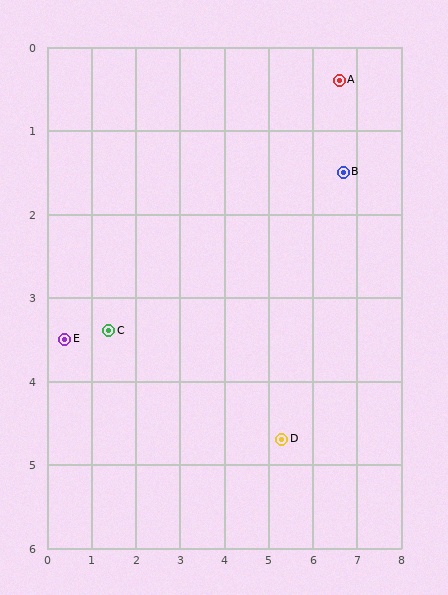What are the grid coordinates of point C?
Point C is at approximately (1.4, 3.4).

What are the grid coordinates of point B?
Point B is at approximately (6.7, 1.5).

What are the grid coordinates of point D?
Point D is at approximately (5.3, 4.7).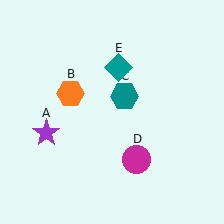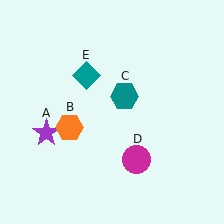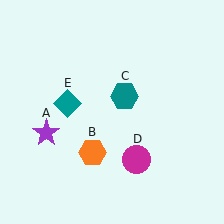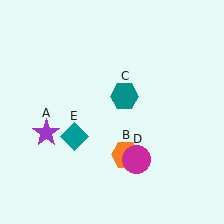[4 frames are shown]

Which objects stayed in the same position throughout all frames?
Purple star (object A) and teal hexagon (object C) and magenta circle (object D) remained stationary.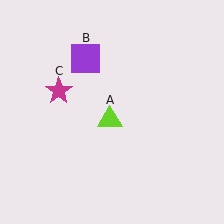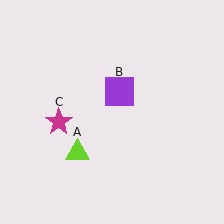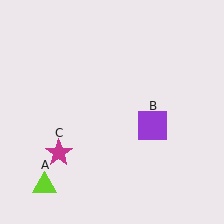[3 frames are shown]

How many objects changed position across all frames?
3 objects changed position: lime triangle (object A), purple square (object B), magenta star (object C).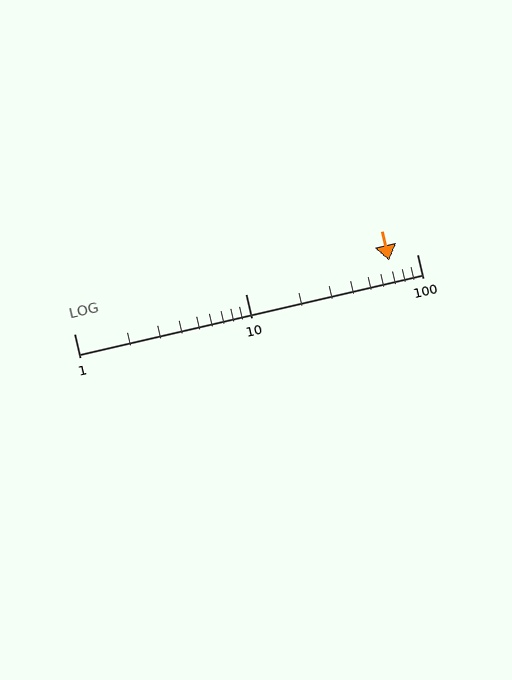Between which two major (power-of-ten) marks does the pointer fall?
The pointer is between 10 and 100.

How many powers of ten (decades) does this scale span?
The scale spans 2 decades, from 1 to 100.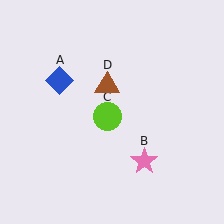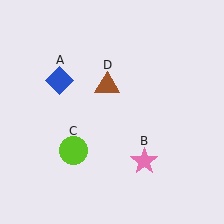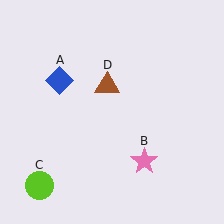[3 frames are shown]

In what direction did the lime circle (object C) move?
The lime circle (object C) moved down and to the left.